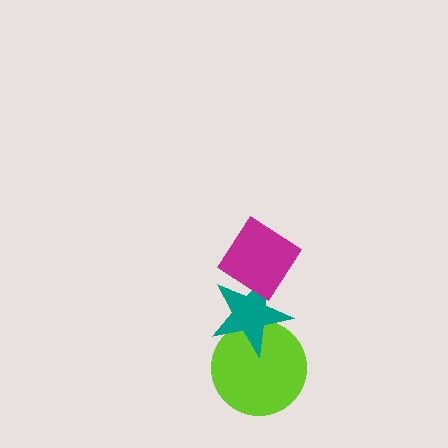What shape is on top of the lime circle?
The teal star is on top of the lime circle.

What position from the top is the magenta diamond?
The magenta diamond is 1st from the top.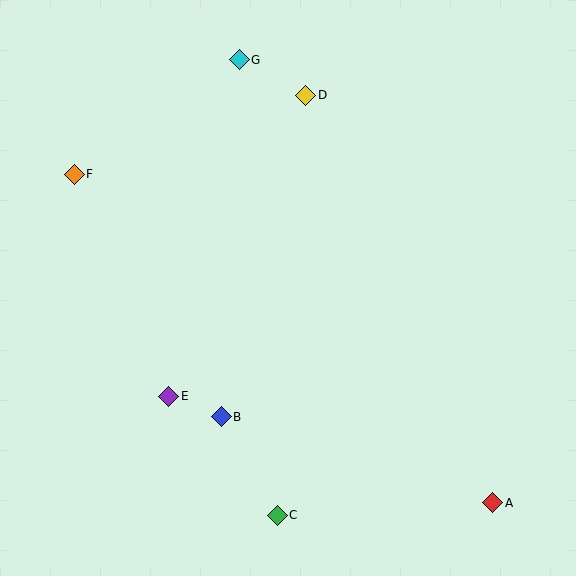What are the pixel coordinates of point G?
Point G is at (239, 60).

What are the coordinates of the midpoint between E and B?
The midpoint between E and B is at (195, 407).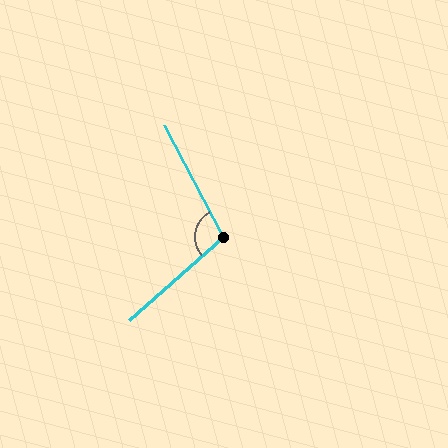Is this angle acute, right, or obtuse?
It is obtuse.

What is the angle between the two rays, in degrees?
Approximately 104 degrees.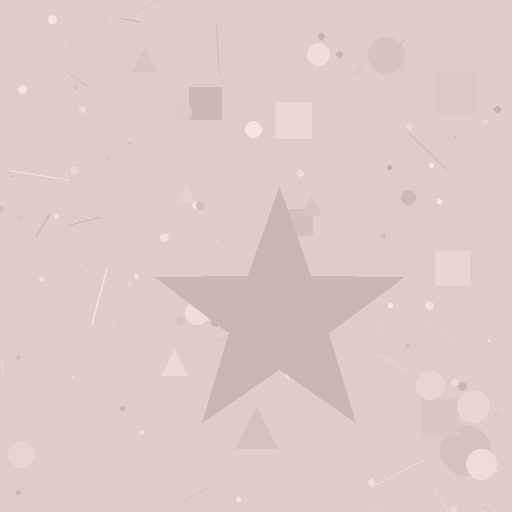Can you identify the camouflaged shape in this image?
The camouflaged shape is a star.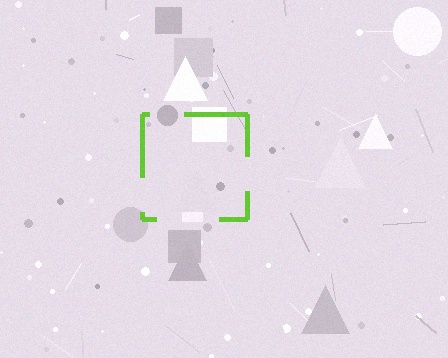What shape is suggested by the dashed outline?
The dashed outline suggests a square.